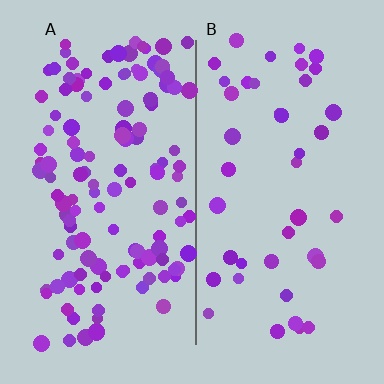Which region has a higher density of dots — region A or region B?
A (the left).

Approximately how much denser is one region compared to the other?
Approximately 3.0× — region A over region B.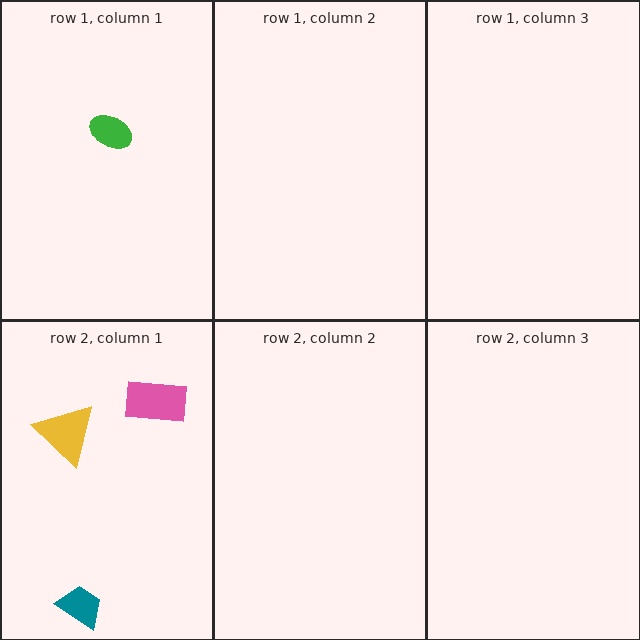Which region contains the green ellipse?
The row 1, column 1 region.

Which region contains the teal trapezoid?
The row 2, column 1 region.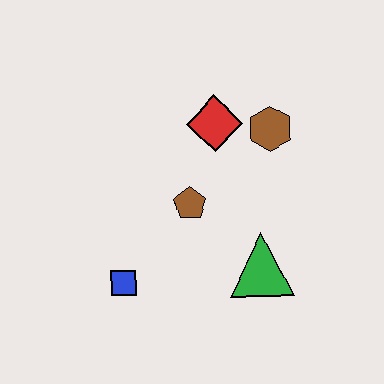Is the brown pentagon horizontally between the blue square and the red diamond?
Yes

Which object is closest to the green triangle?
The brown pentagon is closest to the green triangle.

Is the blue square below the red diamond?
Yes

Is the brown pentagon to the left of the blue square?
No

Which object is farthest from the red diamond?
The blue square is farthest from the red diamond.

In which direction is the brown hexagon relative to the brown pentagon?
The brown hexagon is to the right of the brown pentagon.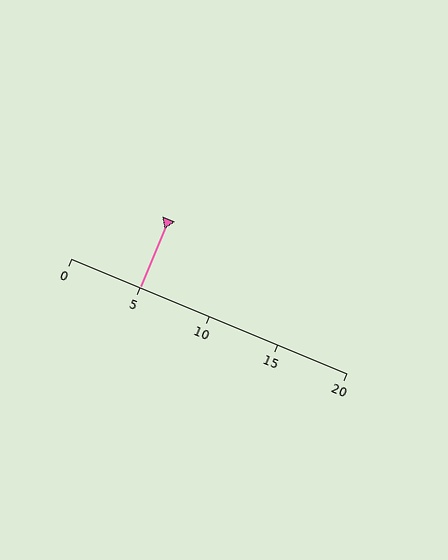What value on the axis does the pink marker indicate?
The marker indicates approximately 5.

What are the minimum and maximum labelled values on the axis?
The axis runs from 0 to 20.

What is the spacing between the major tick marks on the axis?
The major ticks are spaced 5 apart.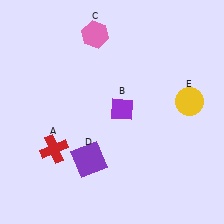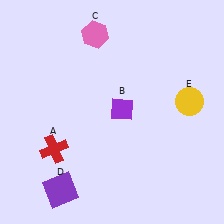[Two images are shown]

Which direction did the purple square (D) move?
The purple square (D) moved down.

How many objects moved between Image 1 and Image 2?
1 object moved between the two images.